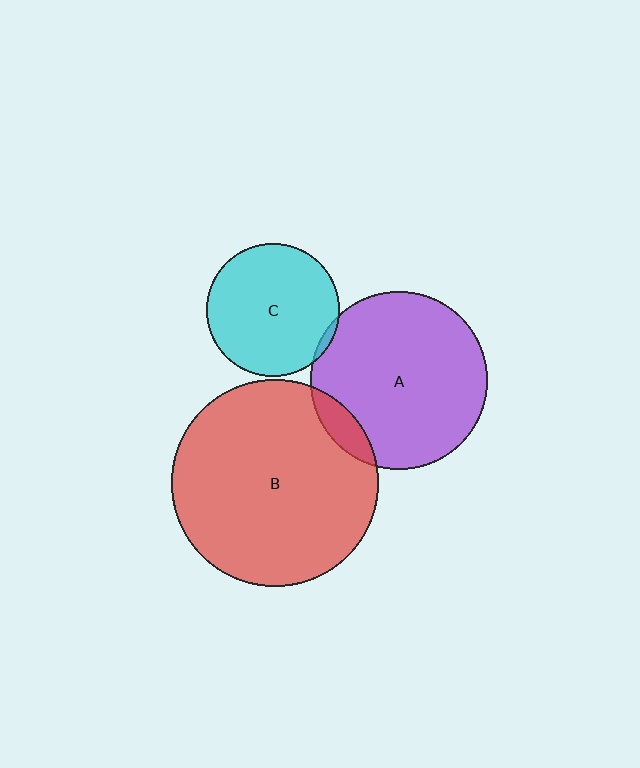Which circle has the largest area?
Circle B (red).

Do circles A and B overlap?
Yes.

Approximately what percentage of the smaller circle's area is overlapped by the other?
Approximately 10%.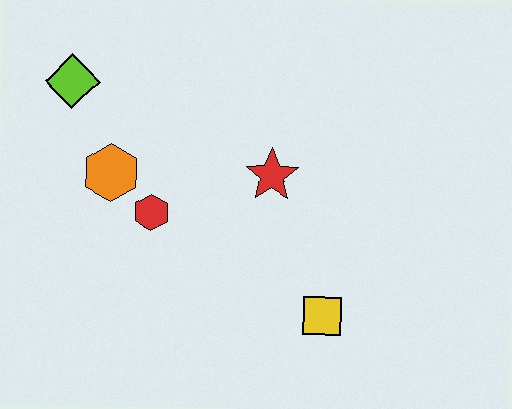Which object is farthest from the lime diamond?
The yellow square is farthest from the lime diamond.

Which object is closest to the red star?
The red hexagon is closest to the red star.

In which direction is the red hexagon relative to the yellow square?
The red hexagon is to the left of the yellow square.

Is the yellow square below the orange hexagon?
Yes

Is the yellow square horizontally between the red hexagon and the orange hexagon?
No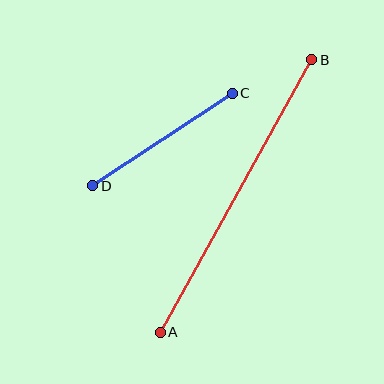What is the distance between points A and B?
The distance is approximately 312 pixels.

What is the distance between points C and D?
The distance is approximately 167 pixels.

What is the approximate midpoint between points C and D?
The midpoint is at approximately (162, 139) pixels.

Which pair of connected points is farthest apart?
Points A and B are farthest apart.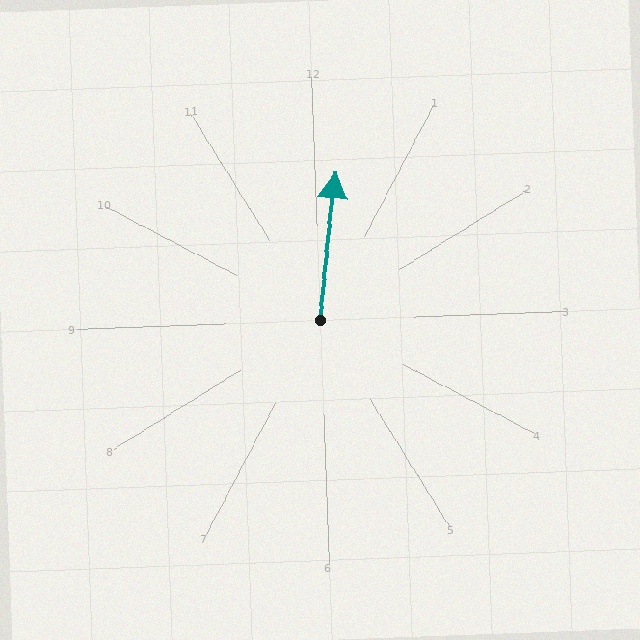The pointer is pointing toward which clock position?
Roughly 12 o'clock.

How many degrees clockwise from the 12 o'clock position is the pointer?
Approximately 8 degrees.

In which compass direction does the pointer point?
North.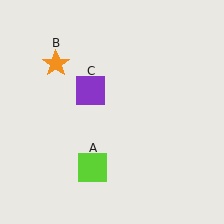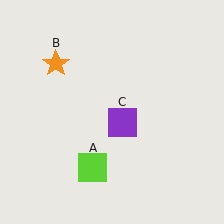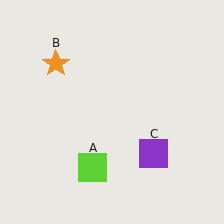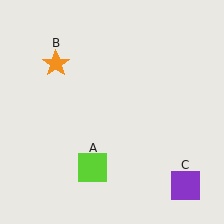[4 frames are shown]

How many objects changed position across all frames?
1 object changed position: purple square (object C).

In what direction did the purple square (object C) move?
The purple square (object C) moved down and to the right.